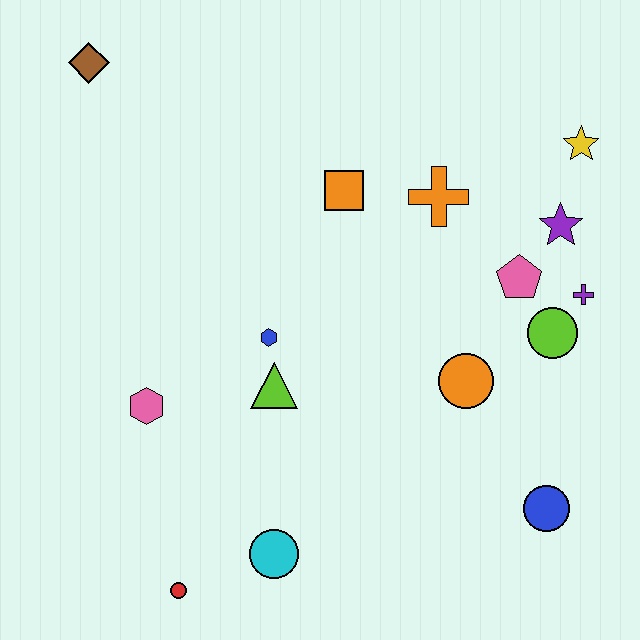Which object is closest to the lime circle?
The purple cross is closest to the lime circle.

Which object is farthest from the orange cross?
The red circle is farthest from the orange cross.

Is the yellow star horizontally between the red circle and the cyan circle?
No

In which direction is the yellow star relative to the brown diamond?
The yellow star is to the right of the brown diamond.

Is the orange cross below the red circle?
No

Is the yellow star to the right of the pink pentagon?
Yes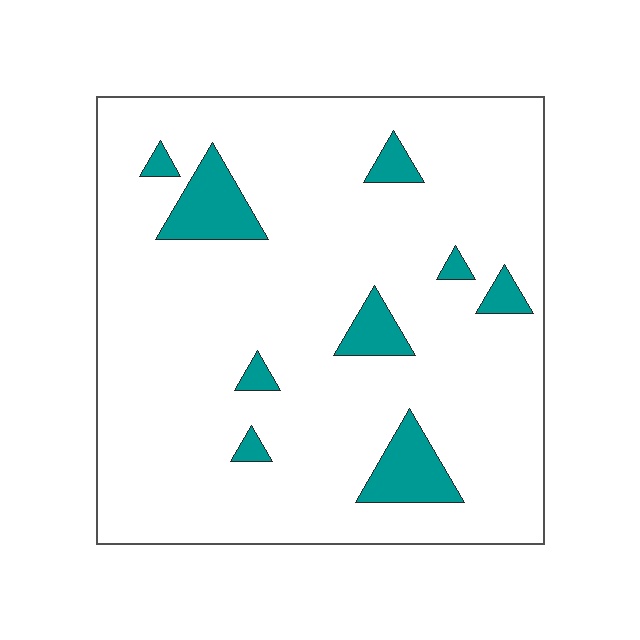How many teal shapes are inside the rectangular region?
9.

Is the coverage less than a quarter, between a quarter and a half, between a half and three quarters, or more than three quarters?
Less than a quarter.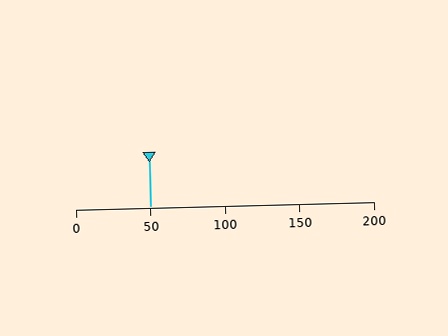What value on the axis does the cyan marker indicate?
The marker indicates approximately 50.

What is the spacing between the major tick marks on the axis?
The major ticks are spaced 50 apart.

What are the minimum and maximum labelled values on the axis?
The axis runs from 0 to 200.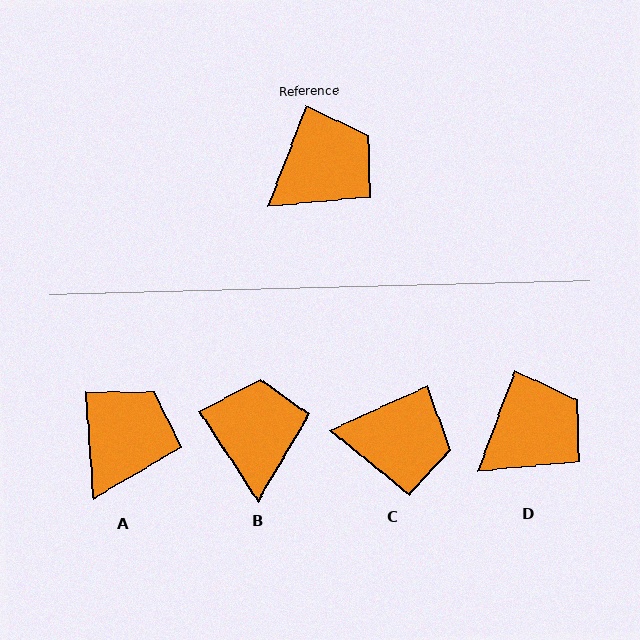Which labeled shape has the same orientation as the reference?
D.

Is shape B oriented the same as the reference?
No, it is off by about 54 degrees.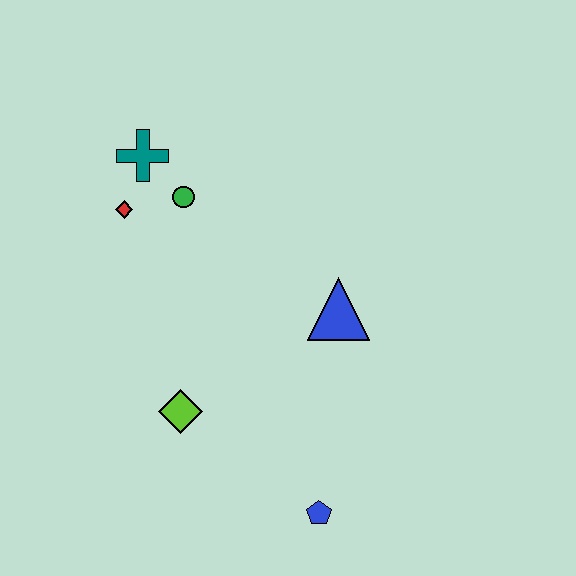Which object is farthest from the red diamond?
The blue pentagon is farthest from the red diamond.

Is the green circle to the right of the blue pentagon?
No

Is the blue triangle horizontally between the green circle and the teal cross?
No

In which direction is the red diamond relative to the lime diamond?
The red diamond is above the lime diamond.